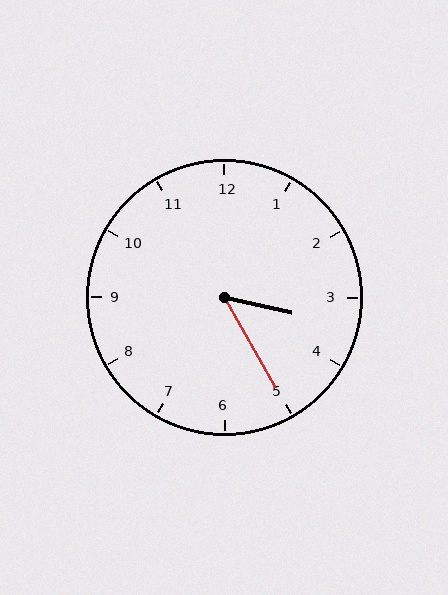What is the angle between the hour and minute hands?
Approximately 48 degrees.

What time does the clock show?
3:25.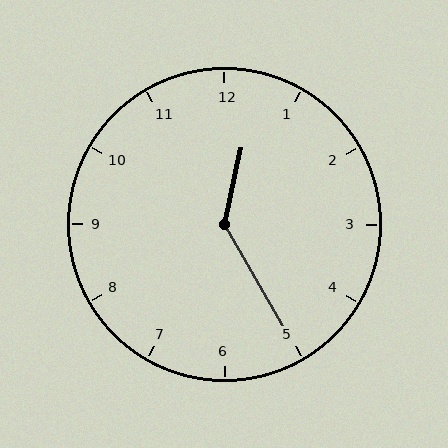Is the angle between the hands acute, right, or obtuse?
It is obtuse.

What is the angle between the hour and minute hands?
Approximately 138 degrees.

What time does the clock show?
12:25.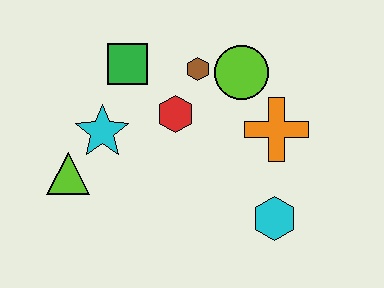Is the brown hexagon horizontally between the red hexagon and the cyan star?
No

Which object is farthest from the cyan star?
The cyan hexagon is farthest from the cyan star.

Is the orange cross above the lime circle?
No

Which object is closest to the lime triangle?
The cyan star is closest to the lime triangle.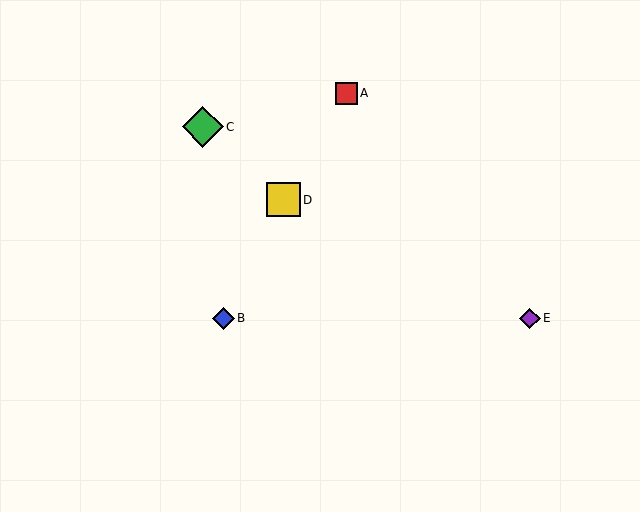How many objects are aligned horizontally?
2 objects (B, E) are aligned horizontally.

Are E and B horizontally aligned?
Yes, both are at y≈318.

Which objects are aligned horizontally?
Objects B, E are aligned horizontally.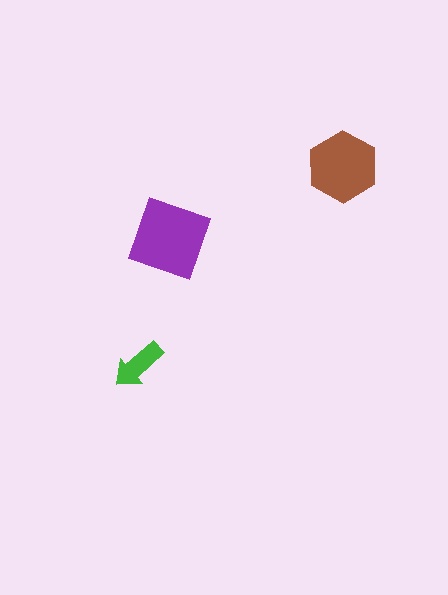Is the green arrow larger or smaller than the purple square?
Smaller.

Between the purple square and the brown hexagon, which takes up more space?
The purple square.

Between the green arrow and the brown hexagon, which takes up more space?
The brown hexagon.